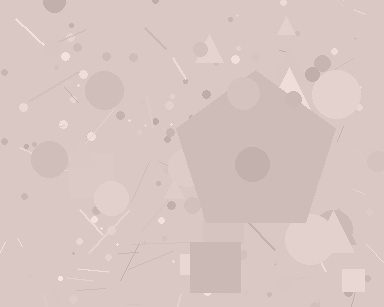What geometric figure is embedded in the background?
A pentagon is embedded in the background.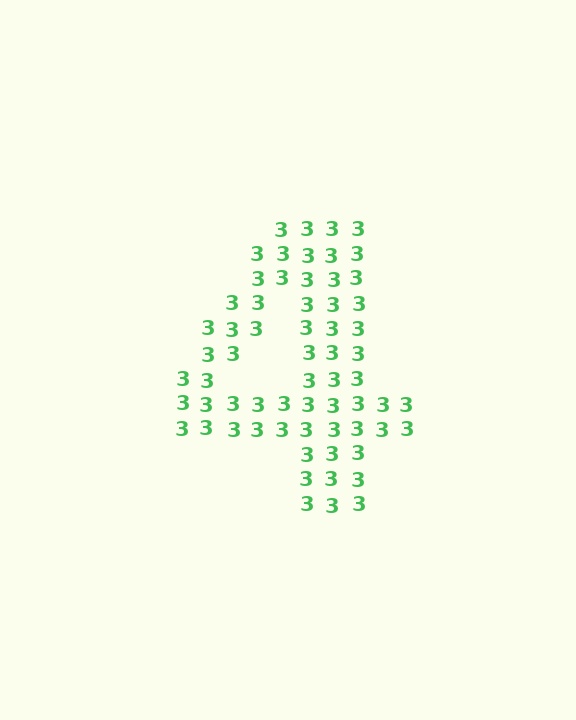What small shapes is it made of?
It is made of small digit 3's.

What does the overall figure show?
The overall figure shows the digit 4.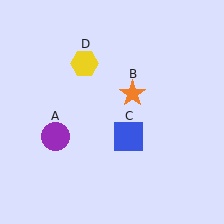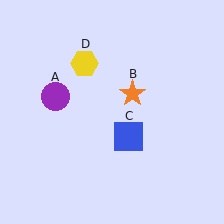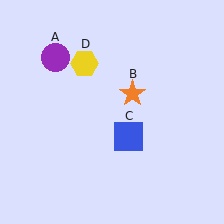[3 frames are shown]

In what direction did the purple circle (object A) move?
The purple circle (object A) moved up.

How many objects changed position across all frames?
1 object changed position: purple circle (object A).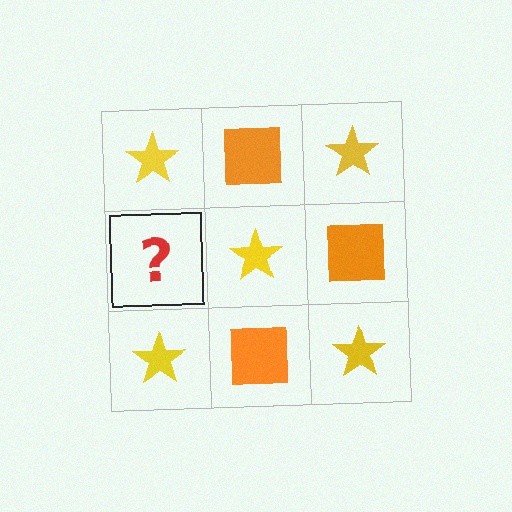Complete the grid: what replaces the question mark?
The question mark should be replaced with an orange square.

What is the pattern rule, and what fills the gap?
The rule is that it alternates yellow star and orange square in a checkerboard pattern. The gap should be filled with an orange square.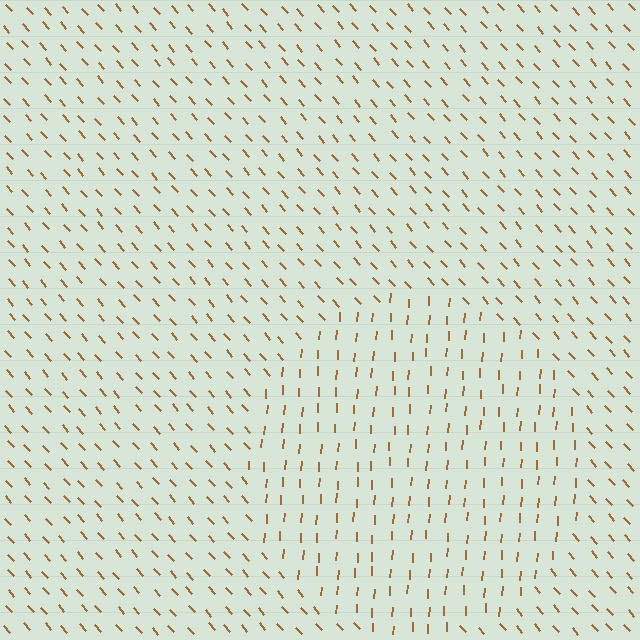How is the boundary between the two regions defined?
The boundary is defined purely by a change in line orientation (approximately 45 degrees difference). All lines are the same color and thickness.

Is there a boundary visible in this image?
Yes, there is a texture boundary formed by a change in line orientation.